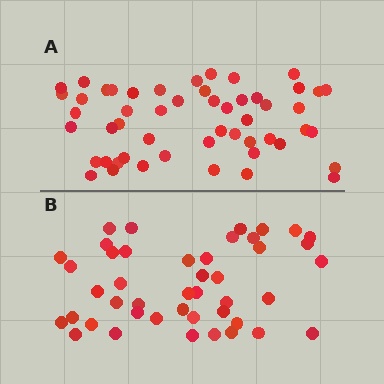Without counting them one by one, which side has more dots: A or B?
Region A (the top region) has more dots.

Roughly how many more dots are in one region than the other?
Region A has roughly 8 or so more dots than region B.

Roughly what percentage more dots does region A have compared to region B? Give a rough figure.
About 20% more.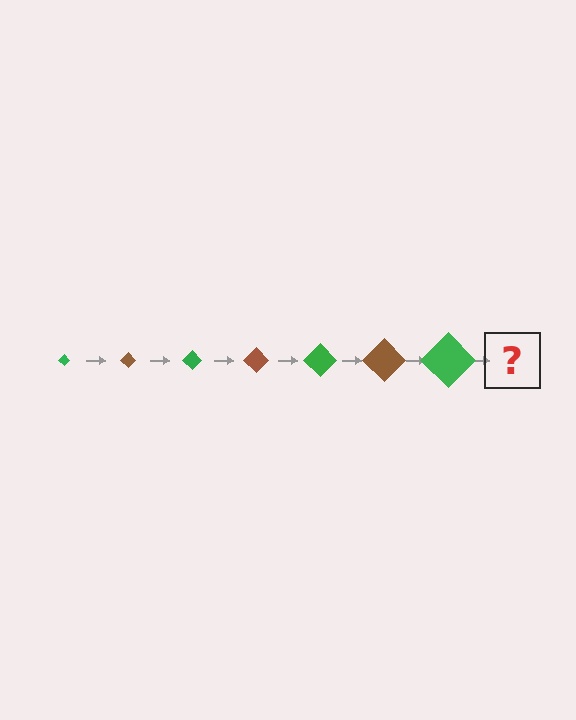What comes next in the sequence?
The next element should be a brown diamond, larger than the previous one.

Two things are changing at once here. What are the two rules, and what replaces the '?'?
The two rules are that the diamond grows larger each step and the color cycles through green and brown. The '?' should be a brown diamond, larger than the previous one.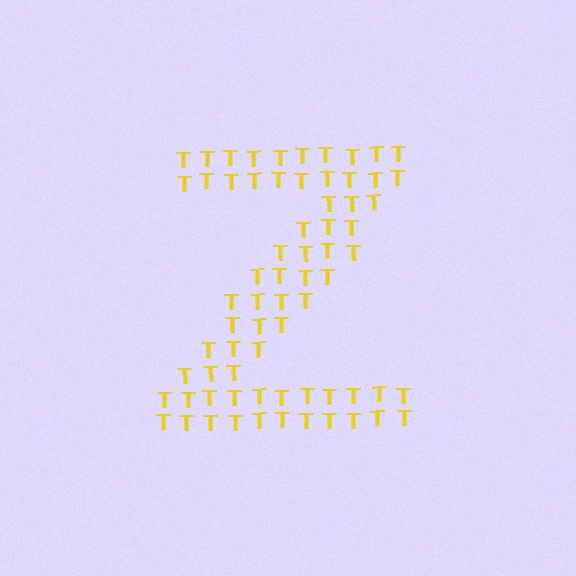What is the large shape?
The large shape is the letter Z.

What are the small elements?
The small elements are letter T's.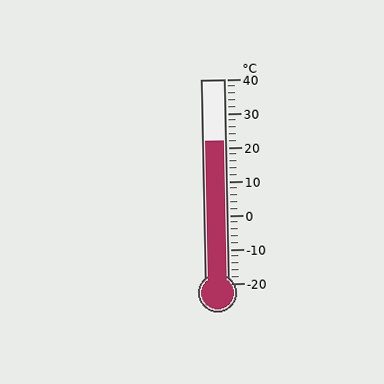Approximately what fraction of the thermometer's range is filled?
The thermometer is filled to approximately 70% of its range.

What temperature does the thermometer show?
The thermometer shows approximately 22°C.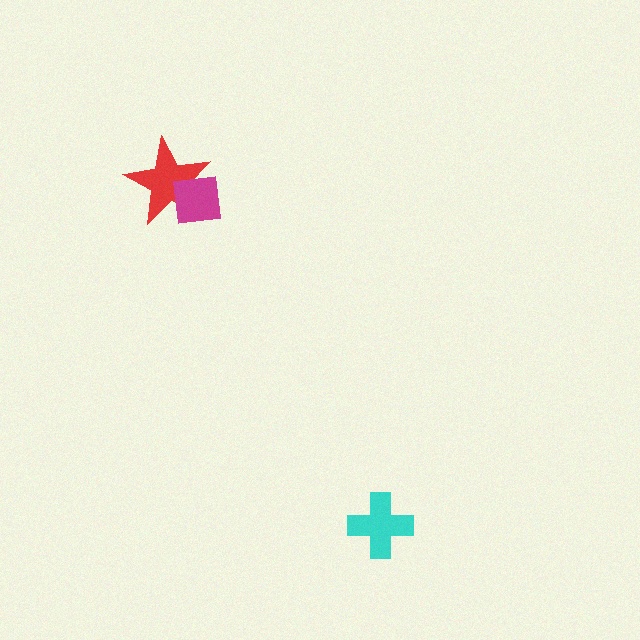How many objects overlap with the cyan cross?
0 objects overlap with the cyan cross.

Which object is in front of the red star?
The magenta square is in front of the red star.